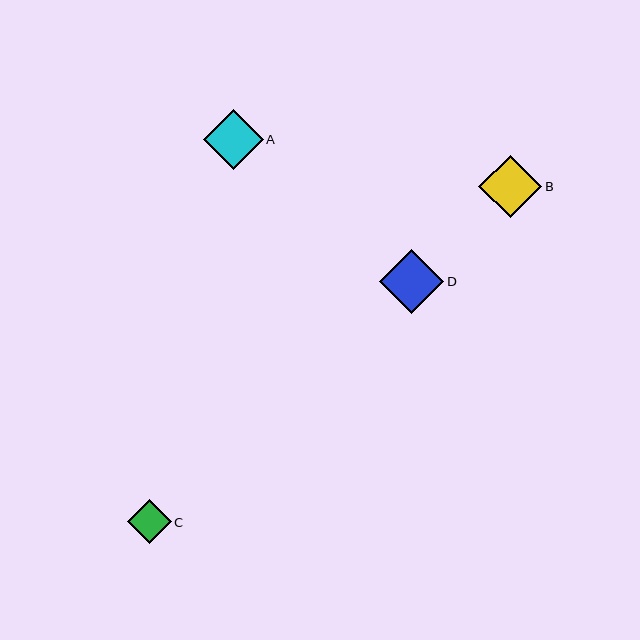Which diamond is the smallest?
Diamond C is the smallest with a size of approximately 43 pixels.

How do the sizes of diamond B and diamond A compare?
Diamond B and diamond A are approximately the same size.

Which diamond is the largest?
Diamond D is the largest with a size of approximately 64 pixels.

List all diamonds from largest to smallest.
From largest to smallest: D, B, A, C.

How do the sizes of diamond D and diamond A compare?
Diamond D and diamond A are approximately the same size.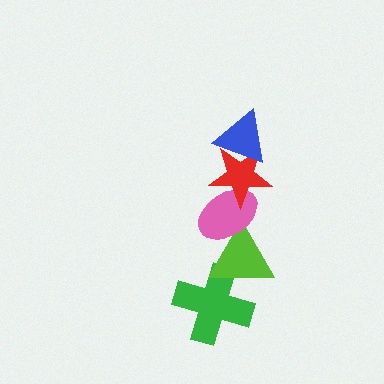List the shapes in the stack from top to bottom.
From top to bottom: the blue triangle, the red star, the pink ellipse, the lime triangle, the green cross.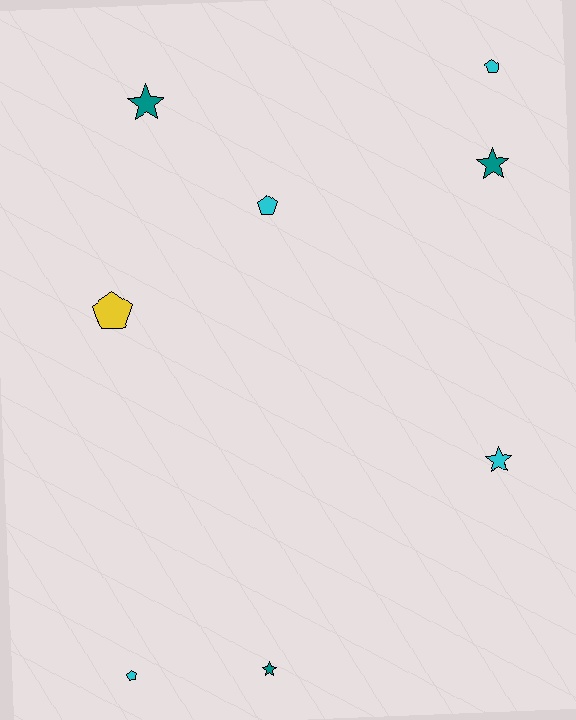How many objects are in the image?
There are 8 objects.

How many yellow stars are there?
There are no yellow stars.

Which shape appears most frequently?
Pentagon, with 4 objects.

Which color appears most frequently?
Cyan, with 4 objects.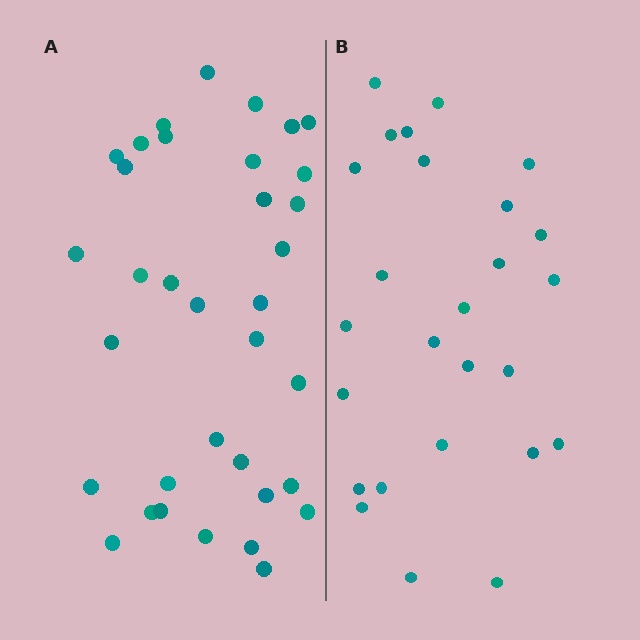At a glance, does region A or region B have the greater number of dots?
Region A (the left region) has more dots.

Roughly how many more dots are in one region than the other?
Region A has roughly 8 or so more dots than region B.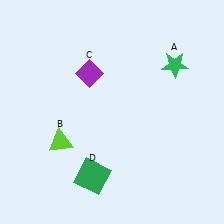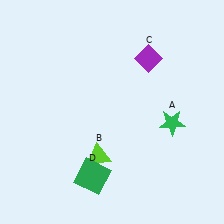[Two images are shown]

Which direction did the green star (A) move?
The green star (A) moved down.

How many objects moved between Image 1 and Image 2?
3 objects moved between the two images.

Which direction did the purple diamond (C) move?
The purple diamond (C) moved right.